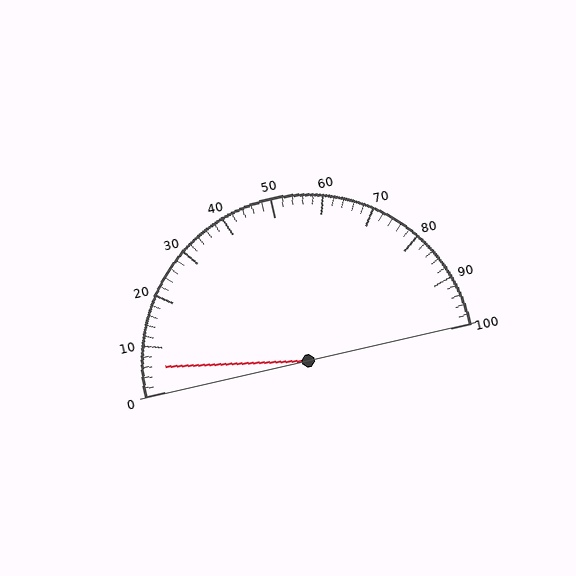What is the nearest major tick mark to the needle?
The nearest major tick mark is 10.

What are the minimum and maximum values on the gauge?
The gauge ranges from 0 to 100.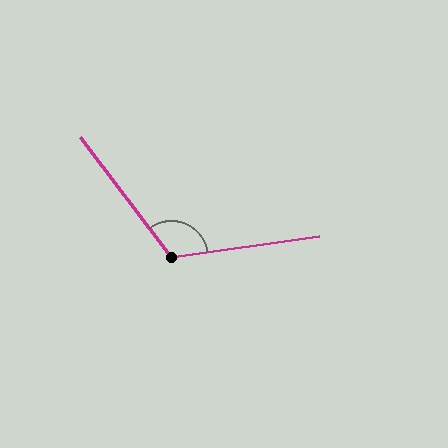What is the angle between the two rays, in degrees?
Approximately 119 degrees.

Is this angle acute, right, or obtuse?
It is obtuse.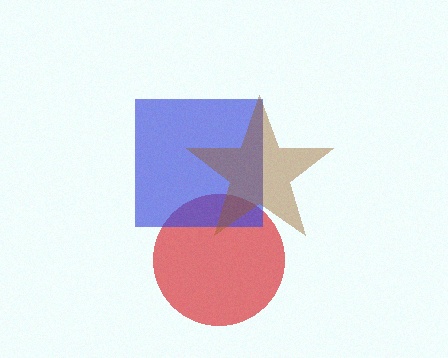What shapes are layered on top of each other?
The layered shapes are: a red circle, a blue square, a brown star.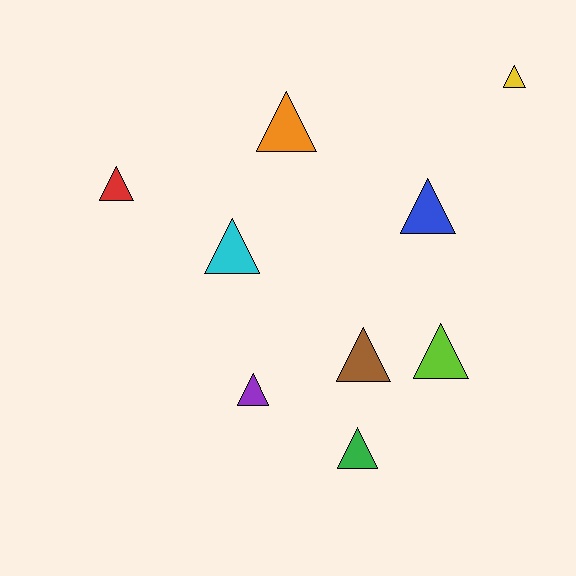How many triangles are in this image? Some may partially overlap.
There are 9 triangles.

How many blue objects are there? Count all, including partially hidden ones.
There is 1 blue object.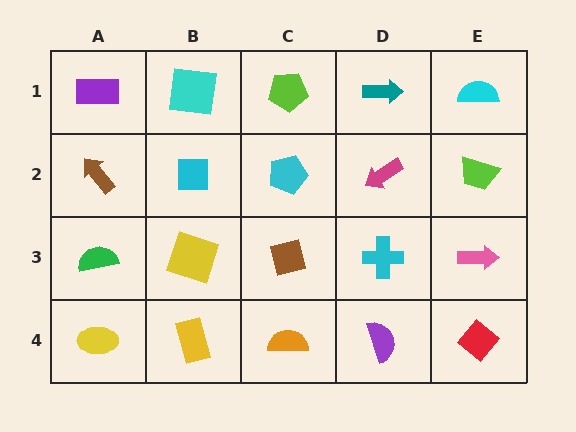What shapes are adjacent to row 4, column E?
A pink arrow (row 3, column E), a purple semicircle (row 4, column D).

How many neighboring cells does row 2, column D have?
4.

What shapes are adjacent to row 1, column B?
A cyan square (row 2, column B), a purple rectangle (row 1, column A), a lime pentagon (row 1, column C).